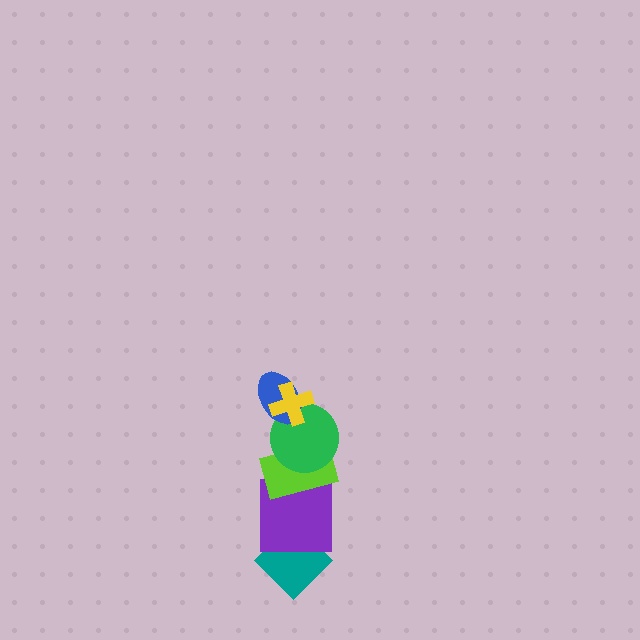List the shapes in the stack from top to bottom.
From top to bottom: the yellow cross, the blue ellipse, the green circle, the lime rectangle, the purple square, the teal diamond.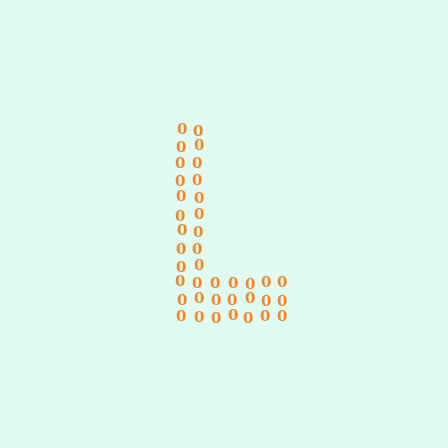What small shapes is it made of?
It is made of small digit 0's.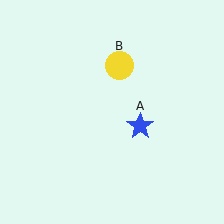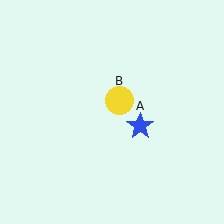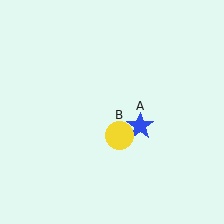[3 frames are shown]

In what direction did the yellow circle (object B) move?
The yellow circle (object B) moved down.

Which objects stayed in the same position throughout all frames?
Blue star (object A) remained stationary.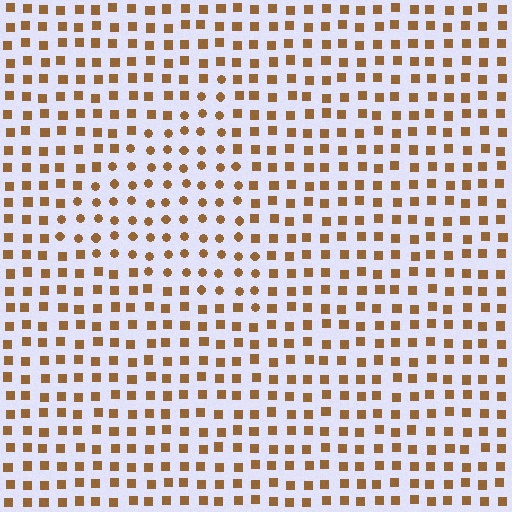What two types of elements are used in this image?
The image uses circles inside the triangle region and squares outside it.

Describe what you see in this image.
The image is filled with small brown elements arranged in a uniform grid. A triangle-shaped region contains circles, while the surrounding area contains squares. The boundary is defined purely by the change in element shape.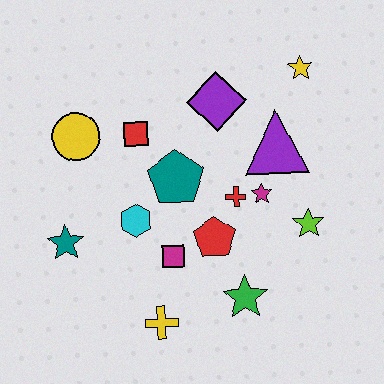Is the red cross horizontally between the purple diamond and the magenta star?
Yes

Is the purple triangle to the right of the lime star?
No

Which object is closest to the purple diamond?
The purple triangle is closest to the purple diamond.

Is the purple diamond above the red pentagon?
Yes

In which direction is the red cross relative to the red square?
The red cross is to the right of the red square.